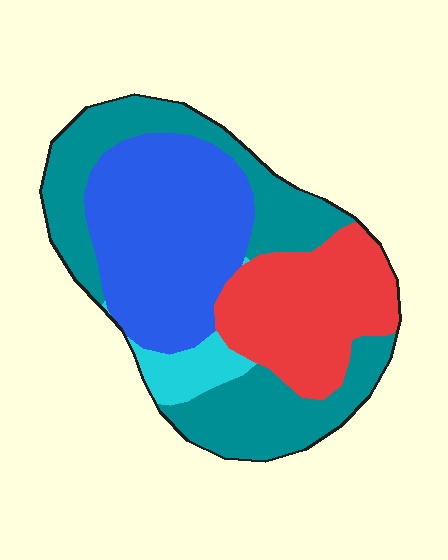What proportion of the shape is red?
Red covers 24% of the shape.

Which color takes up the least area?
Cyan, at roughly 5%.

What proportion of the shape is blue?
Blue covers roughly 35% of the shape.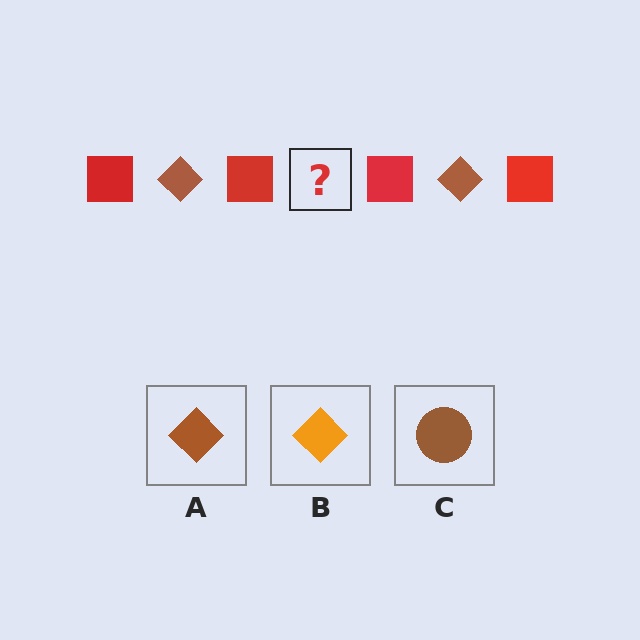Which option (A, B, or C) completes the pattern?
A.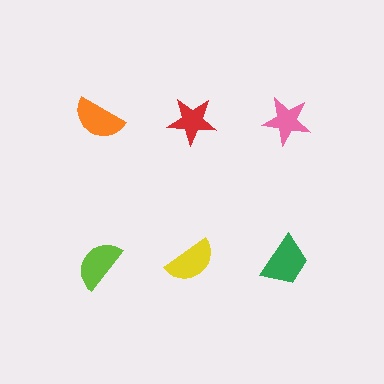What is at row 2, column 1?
A lime semicircle.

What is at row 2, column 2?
A yellow semicircle.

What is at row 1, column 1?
An orange semicircle.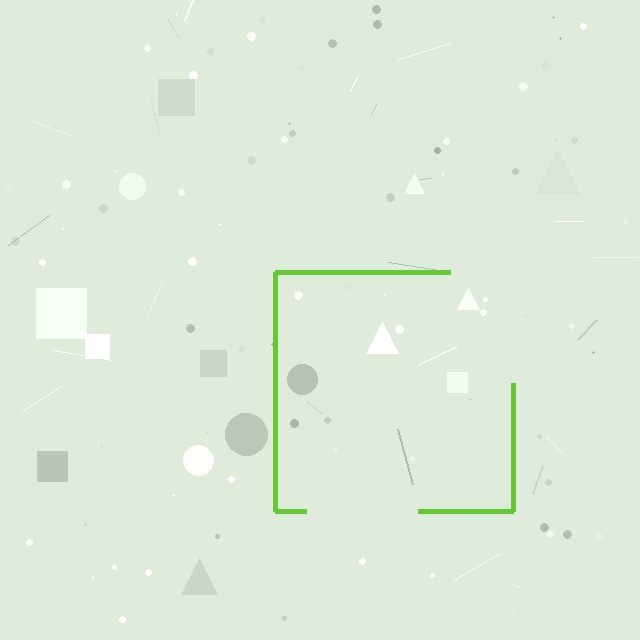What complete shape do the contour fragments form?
The contour fragments form a square.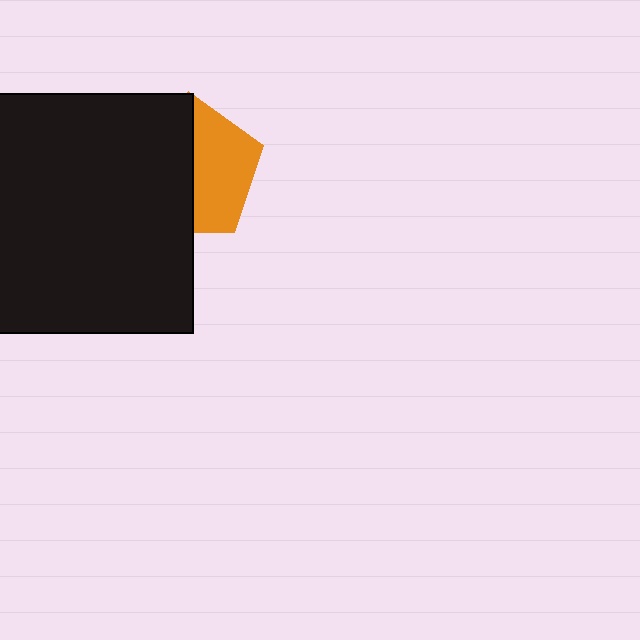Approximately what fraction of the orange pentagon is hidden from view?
Roughly 55% of the orange pentagon is hidden behind the black square.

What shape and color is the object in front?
The object in front is a black square.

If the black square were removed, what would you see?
You would see the complete orange pentagon.